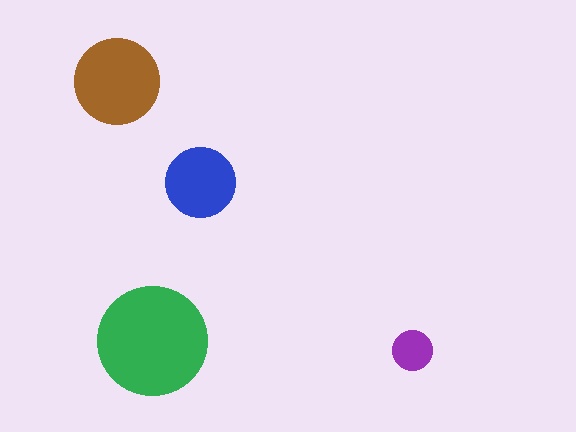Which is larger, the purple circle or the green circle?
The green one.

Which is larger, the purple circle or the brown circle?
The brown one.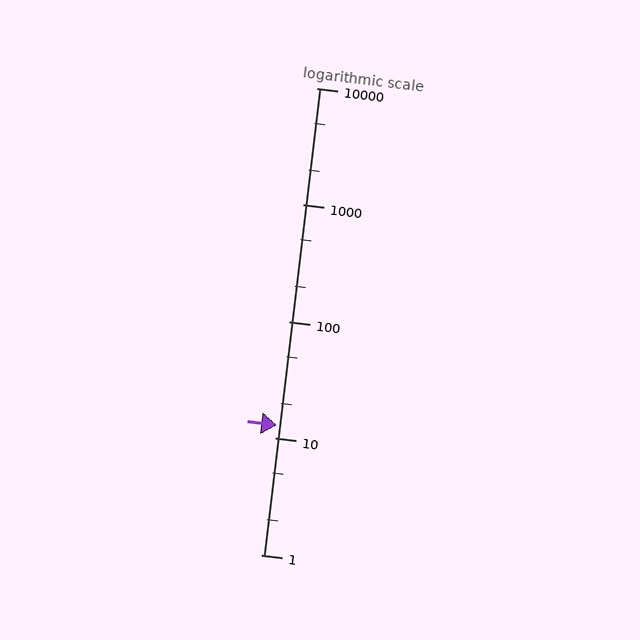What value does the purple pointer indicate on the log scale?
The pointer indicates approximately 13.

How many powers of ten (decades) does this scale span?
The scale spans 4 decades, from 1 to 10000.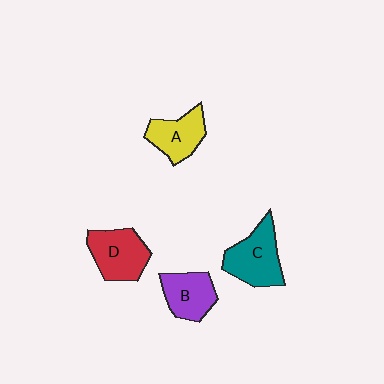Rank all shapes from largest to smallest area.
From largest to smallest: C (teal), D (red), A (yellow), B (purple).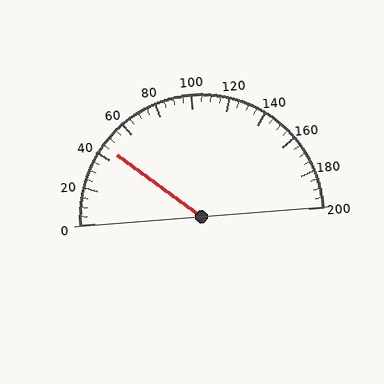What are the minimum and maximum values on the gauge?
The gauge ranges from 0 to 200.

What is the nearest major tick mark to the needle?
The nearest major tick mark is 40.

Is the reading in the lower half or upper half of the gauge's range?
The reading is in the lower half of the range (0 to 200).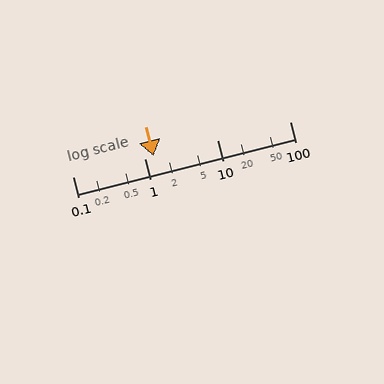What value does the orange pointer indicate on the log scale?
The pointer indicates approximately 1.3.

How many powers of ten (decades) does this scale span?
The scale spans 3 decades, from 0.1 to 100.